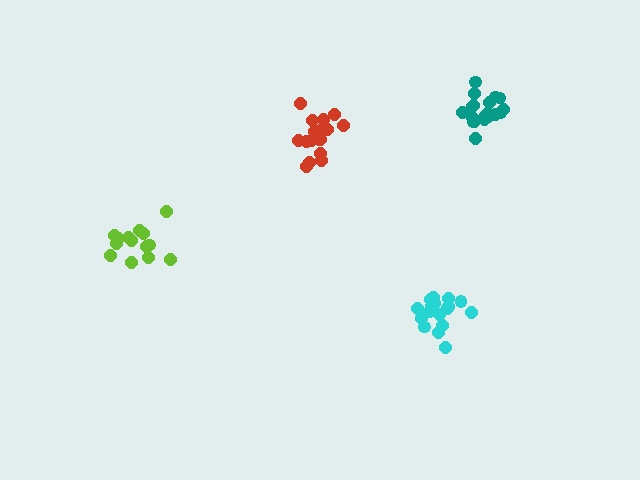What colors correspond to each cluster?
The clusters are colored: cyan, teal, lime, red.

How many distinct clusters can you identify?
There are 4 distinct clusters.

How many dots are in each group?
Group 1: 18 dots, Group 2: 19 dots, Group 3: 14 dots, Group 4: 18 dots (69 total).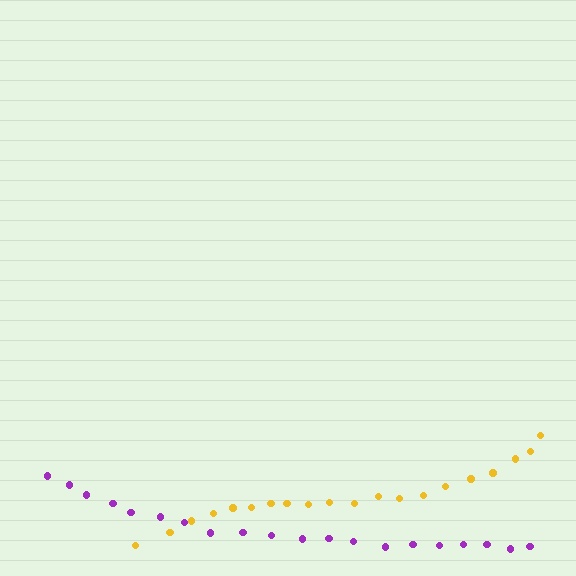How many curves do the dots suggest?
There are 2 distinct paths.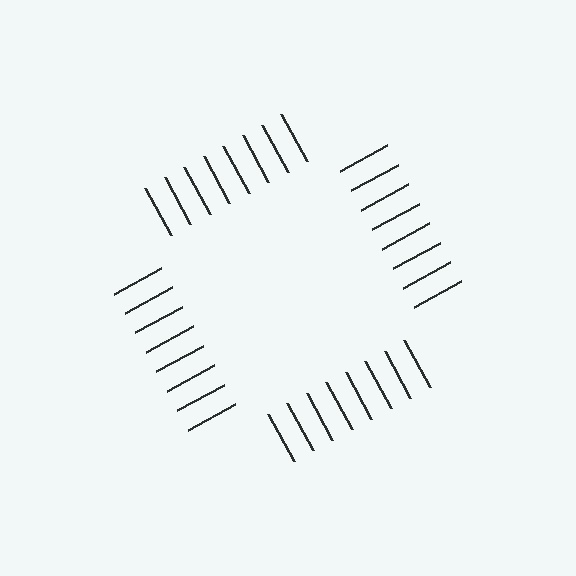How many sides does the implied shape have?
4 sides — the line-ends trace a square.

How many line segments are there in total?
32 — 8 along each of the 4 edges.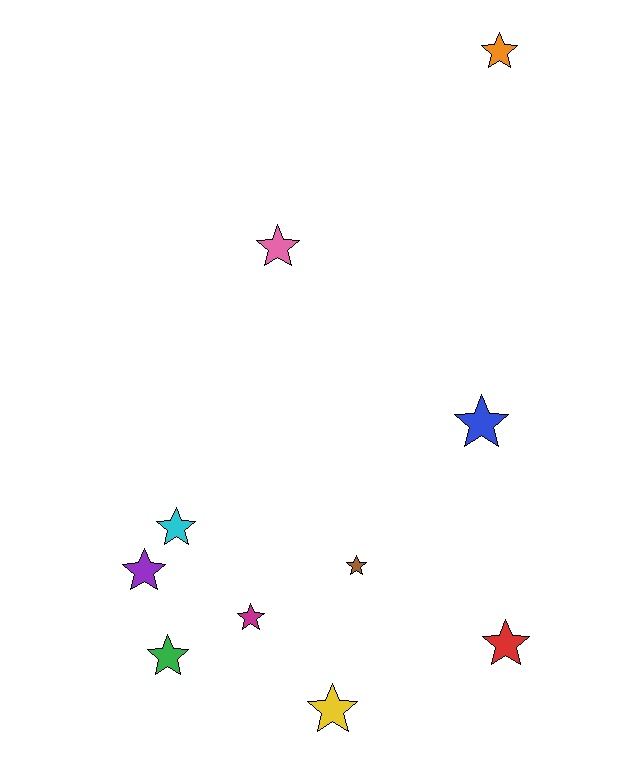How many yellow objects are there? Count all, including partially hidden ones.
There is 1 yellow object.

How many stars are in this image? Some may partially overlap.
There are 10 stars.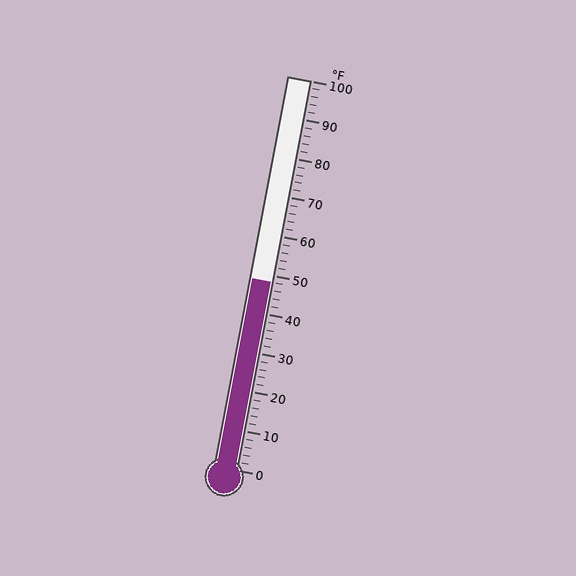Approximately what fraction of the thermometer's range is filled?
The thermometer is filled to approximately 50% of its range.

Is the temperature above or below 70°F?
The temperature is below 70°F.